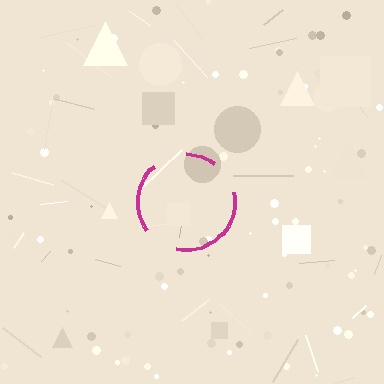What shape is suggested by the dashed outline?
The dashed outline suggests a circle.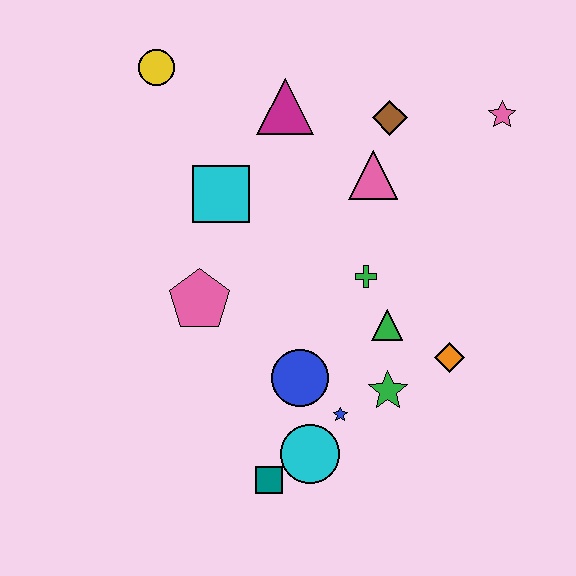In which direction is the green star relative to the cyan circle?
The green star is to the right of the cyan circle.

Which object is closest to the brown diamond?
The pink triangle is closest to the brown diamond.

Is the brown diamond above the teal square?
Yes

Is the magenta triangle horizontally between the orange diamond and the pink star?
No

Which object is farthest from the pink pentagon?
The pink star is farthest from the pink pentagon.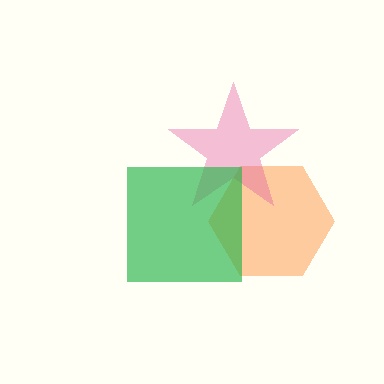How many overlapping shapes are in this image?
There are 3 overlapping shapes in the image.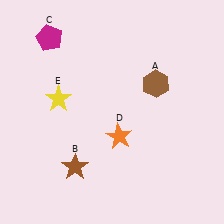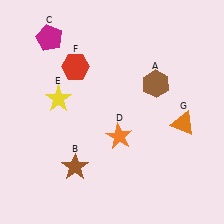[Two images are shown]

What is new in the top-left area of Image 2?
A red hexagon (F) was added in the top-left area of Image 2.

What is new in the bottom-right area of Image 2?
An orange triangle (G) was added in the bottom-right area of Image 2.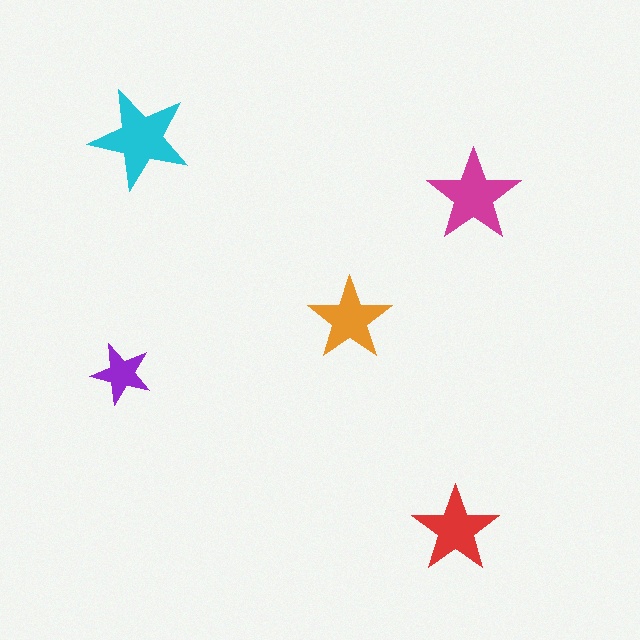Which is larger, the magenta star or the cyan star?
The cyan one.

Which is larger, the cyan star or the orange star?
The cyan one.